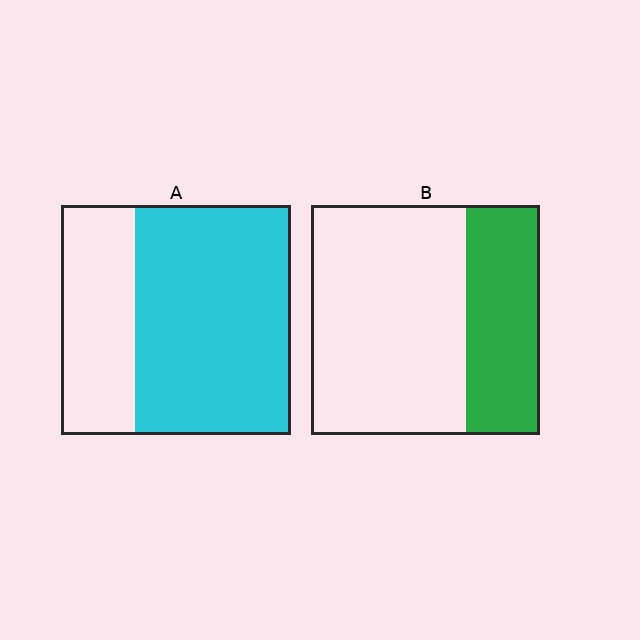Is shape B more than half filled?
No.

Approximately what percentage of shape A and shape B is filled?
A is approximately 70% and B is approximately 30%.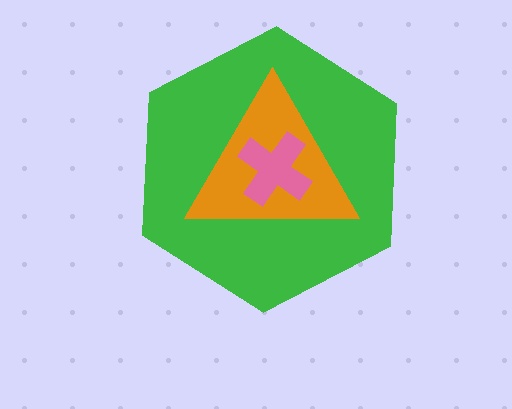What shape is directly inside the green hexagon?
The orange triangle.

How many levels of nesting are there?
3.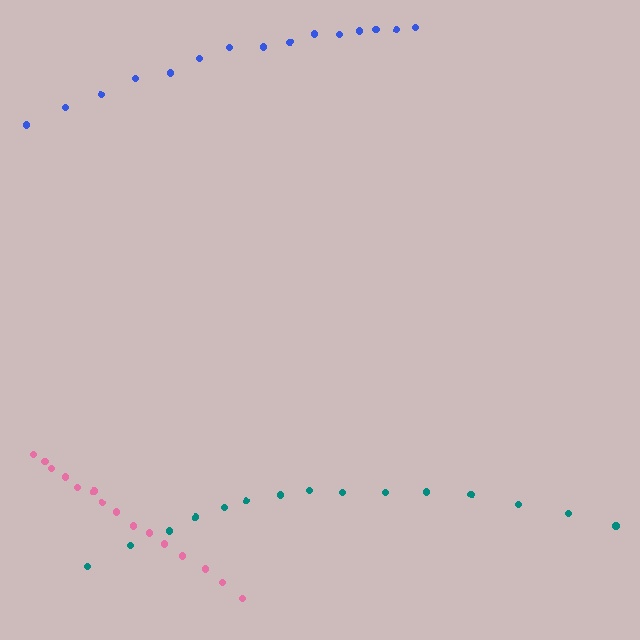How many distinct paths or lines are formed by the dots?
There are 3 distinct paths.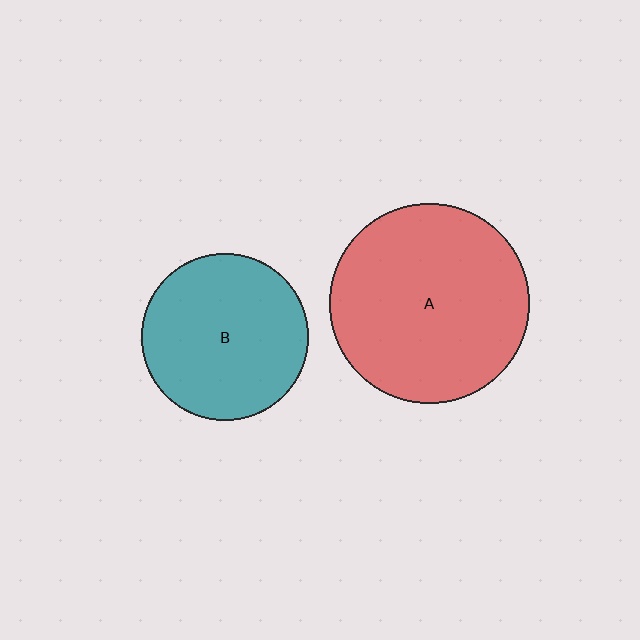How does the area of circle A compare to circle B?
Approximately 1.4 times.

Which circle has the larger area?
Circle A (red).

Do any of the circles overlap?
No, none of the circles overlap.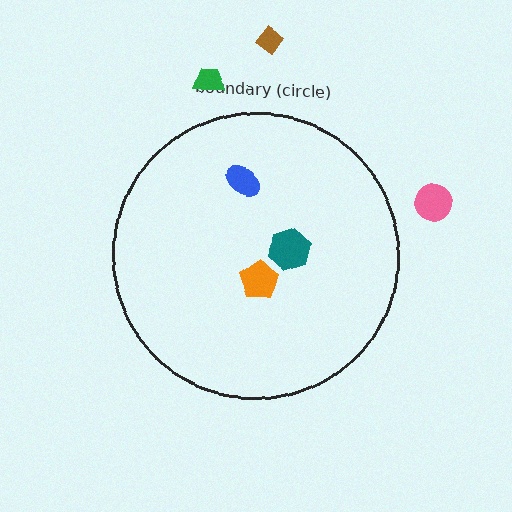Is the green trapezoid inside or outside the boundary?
Outside.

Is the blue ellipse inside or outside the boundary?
Inside.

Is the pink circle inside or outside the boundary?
Outside.